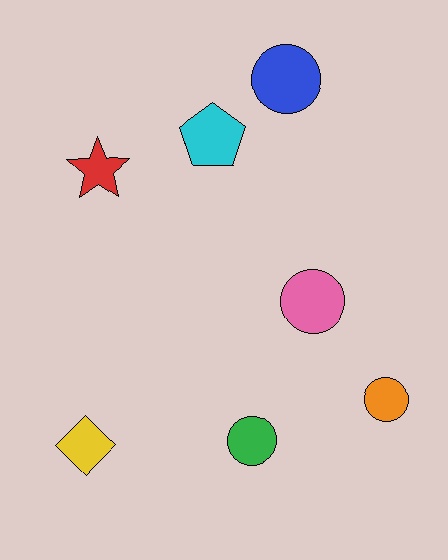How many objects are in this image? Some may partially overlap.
There are 7 objects.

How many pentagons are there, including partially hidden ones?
There is 1 pentagon.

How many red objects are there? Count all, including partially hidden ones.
There is 1 red object.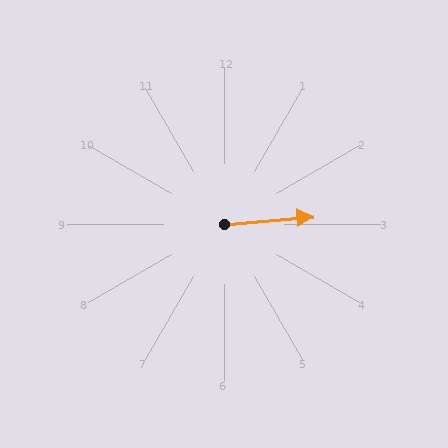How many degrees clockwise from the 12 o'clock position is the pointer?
Approximately 85 degrees.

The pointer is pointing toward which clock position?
Roughly 3 o'clock.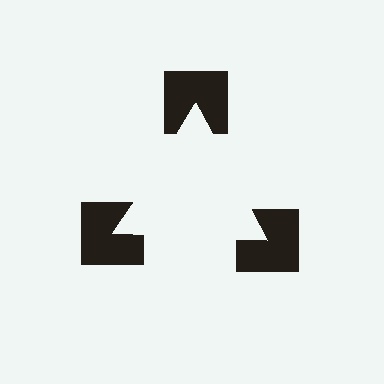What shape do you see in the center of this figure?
An illusory triangle — its edges are inferred from the aligned wedge cuts in the notched squares, not physically drawn.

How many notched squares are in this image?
There are 3 — one at each vertex of the illusory triangle.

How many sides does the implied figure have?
3 sides.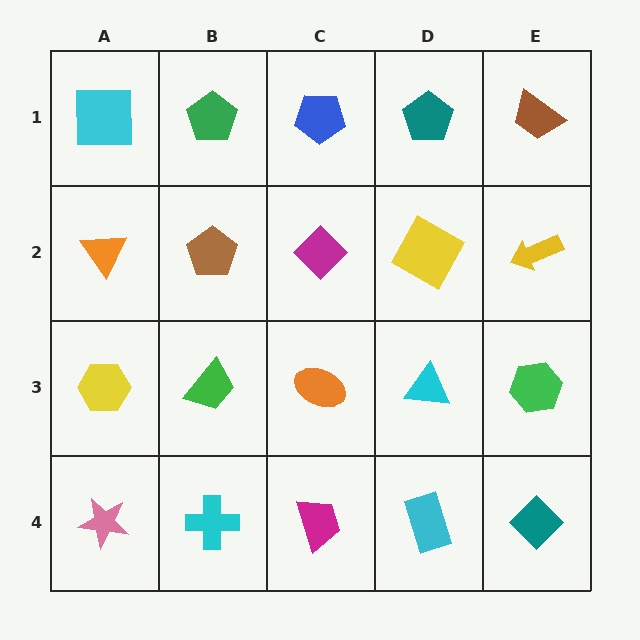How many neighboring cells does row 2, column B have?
4.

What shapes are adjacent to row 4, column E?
A green hexagon (row 3, column E), a cyan rectangle (row 4, column D).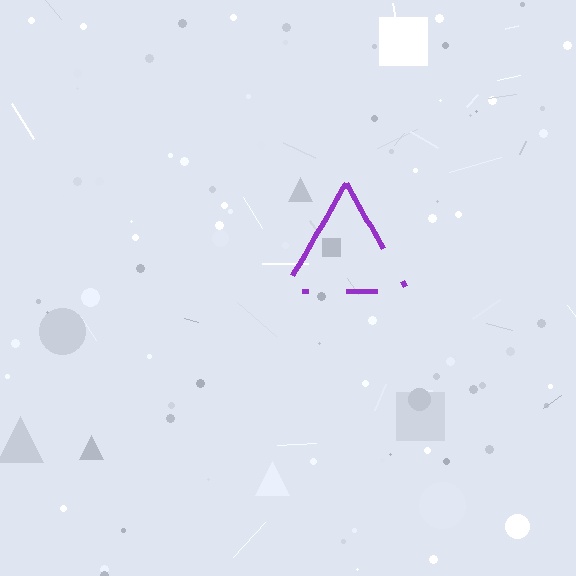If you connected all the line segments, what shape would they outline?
They would outline a triangle.